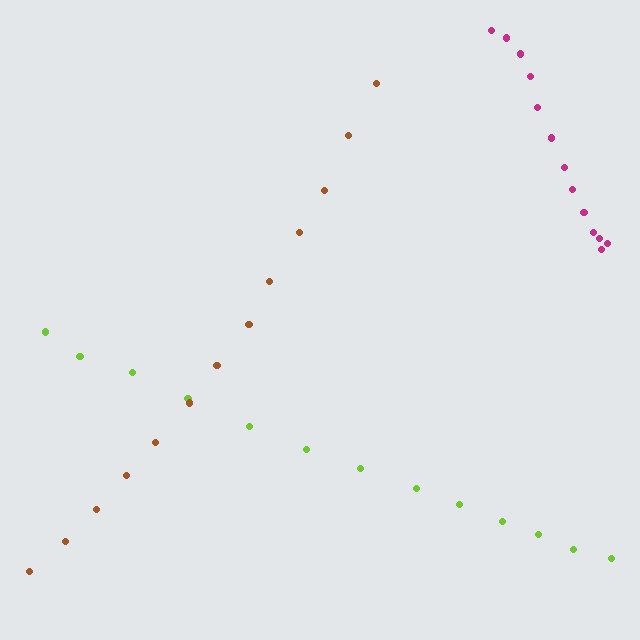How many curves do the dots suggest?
There are 3 distinct paths.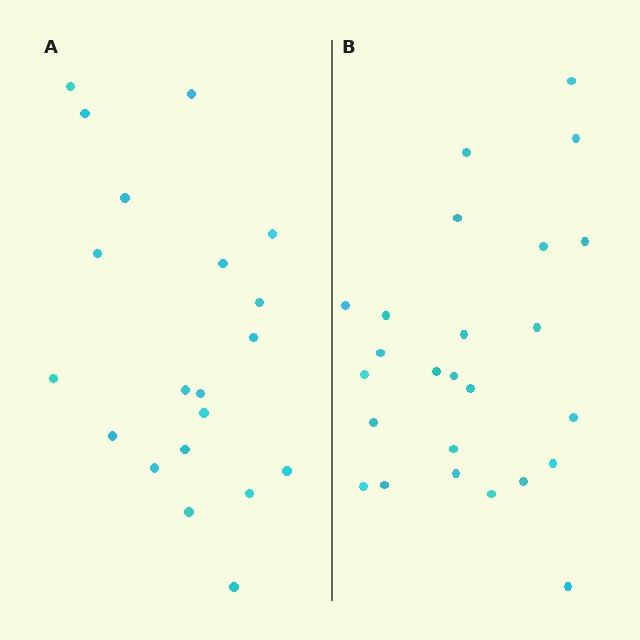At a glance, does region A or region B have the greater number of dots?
Region B (the right region) has more dots.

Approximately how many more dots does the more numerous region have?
Region B has about 5 more dots than region A.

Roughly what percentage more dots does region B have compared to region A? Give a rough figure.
About 25% more.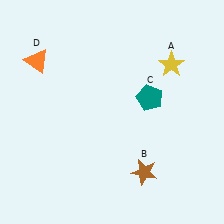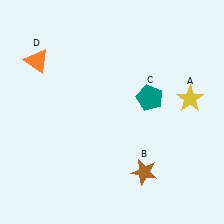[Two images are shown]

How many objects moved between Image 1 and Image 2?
1 object moved between the two images.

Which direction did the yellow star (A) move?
The yellow star (A) moved down.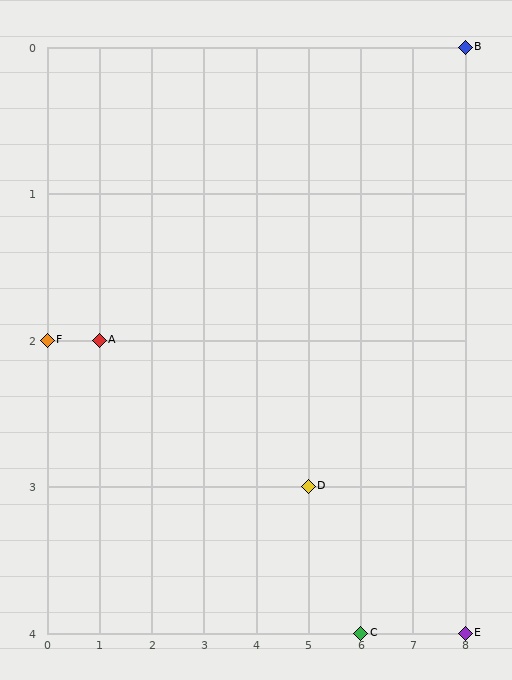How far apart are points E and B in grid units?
Points E and B are 4 rows apart.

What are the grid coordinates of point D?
Point D is at grid coordinates (5, 3).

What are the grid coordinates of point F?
Point F is at grid coordinates (0, 2).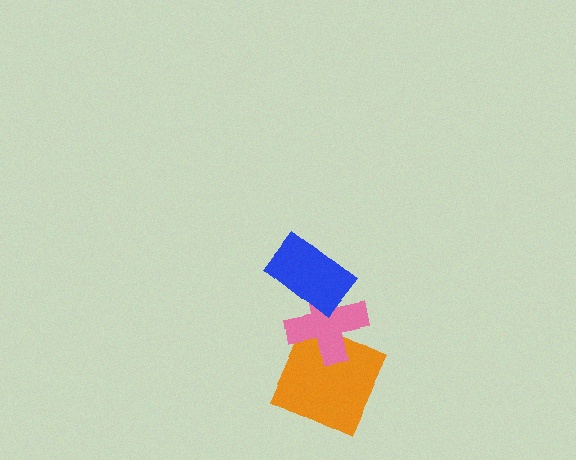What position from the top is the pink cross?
The pink cross is 2nd from the top.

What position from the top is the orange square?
The orange square is 3rd from the top.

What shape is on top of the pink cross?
The blue rectangle is on top of the pink cross.